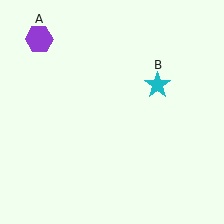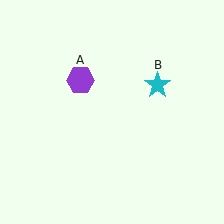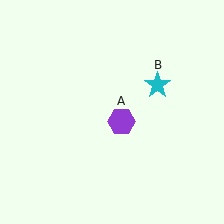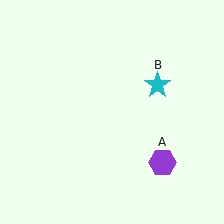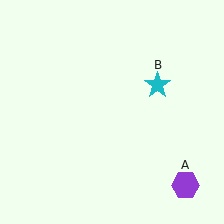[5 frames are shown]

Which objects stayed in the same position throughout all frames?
Cyan star (object B) remained stationary.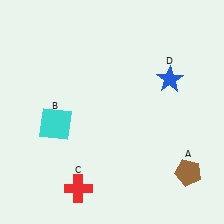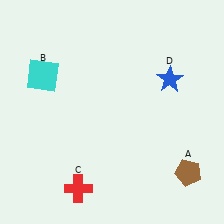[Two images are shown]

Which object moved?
The cyan square (B) moved up.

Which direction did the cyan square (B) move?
The cyan square (B) moved up.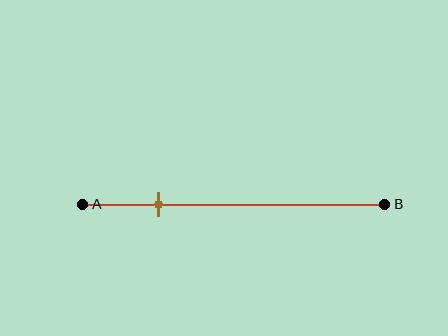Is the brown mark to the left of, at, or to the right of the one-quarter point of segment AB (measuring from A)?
The brown mark is approximately at the one-quarter point of segment AB.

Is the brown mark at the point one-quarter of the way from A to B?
Yes, the mark is approximately at the one-quarter point.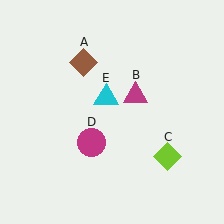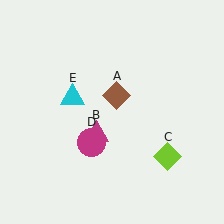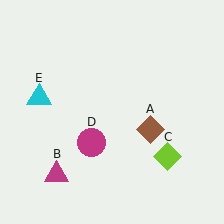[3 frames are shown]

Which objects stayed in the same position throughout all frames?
Lime diamond (object C) and magenta circle (object D) remained stationary.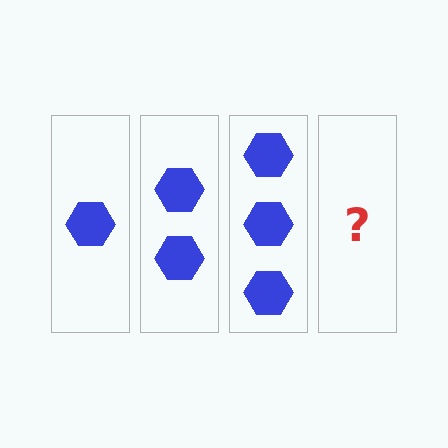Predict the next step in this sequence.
The next step is 4 hexagons.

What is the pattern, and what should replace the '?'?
The pattern is that each step adds one more hexagon. The '?' should be 4 hexagons.